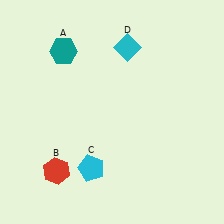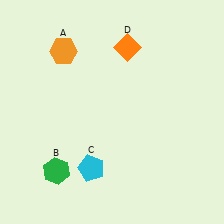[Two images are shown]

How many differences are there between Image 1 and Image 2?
There are 3 differences between the two images.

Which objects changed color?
A changed from teal to orange. B changed from red to green. D changed from cyan to orange.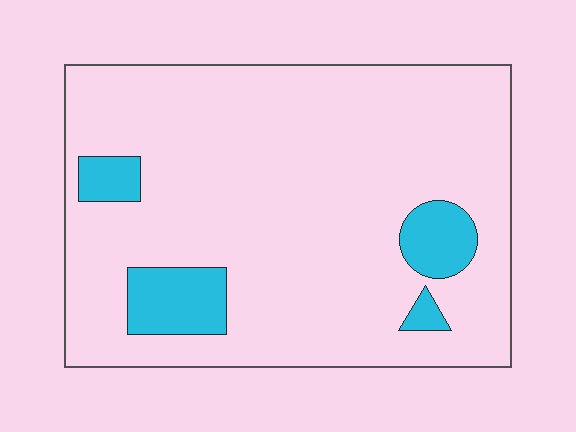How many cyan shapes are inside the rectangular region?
4.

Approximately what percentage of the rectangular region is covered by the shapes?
Approximately 10%.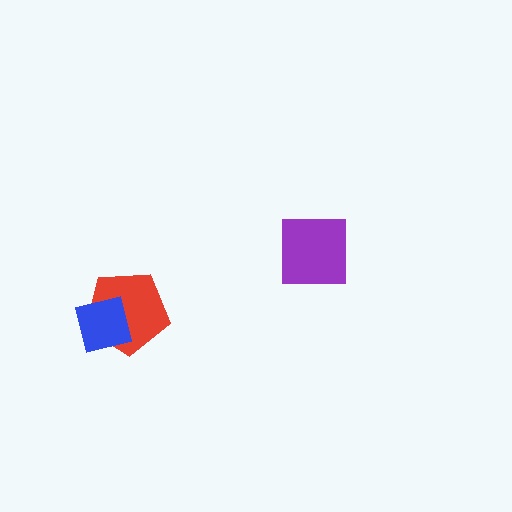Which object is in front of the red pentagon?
The blue square is in front of the red pentagon.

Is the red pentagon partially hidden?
Yes, it is partially covered by another shape.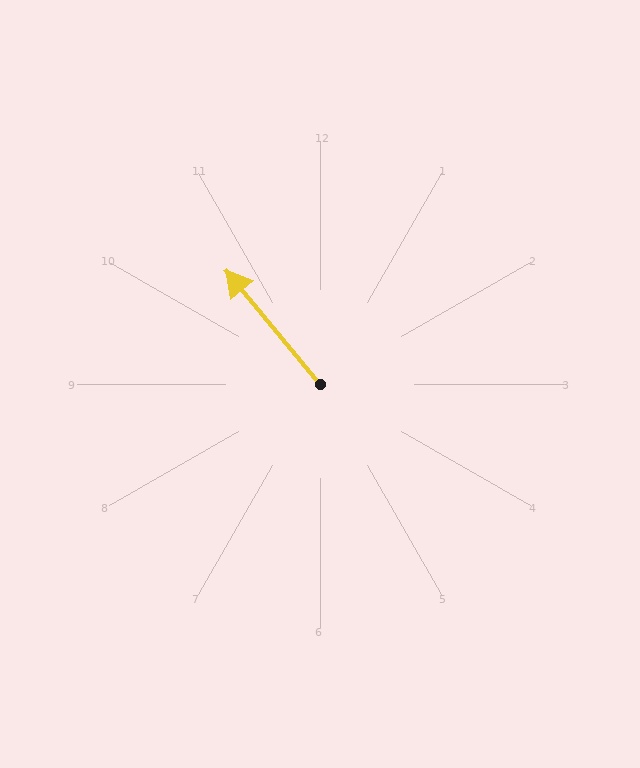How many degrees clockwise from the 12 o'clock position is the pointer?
Approximately 320 degrees.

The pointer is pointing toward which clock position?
Roughly 11 o'clock.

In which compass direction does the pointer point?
Northwest.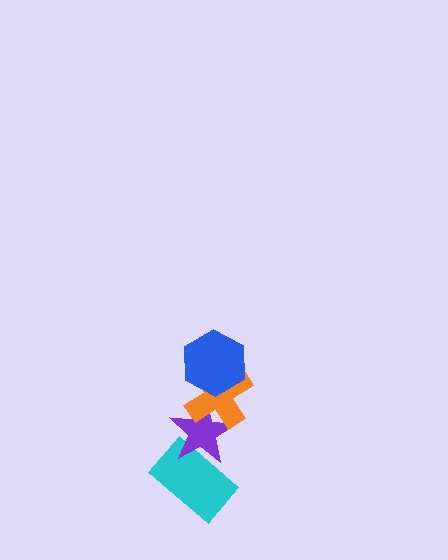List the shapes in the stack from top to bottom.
From top to bottom: the blue hexagon, the orange cross, the purple star, the cyan rectangle.